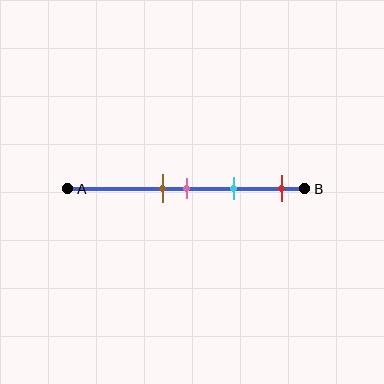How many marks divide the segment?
There are 4 marks dividing the segment.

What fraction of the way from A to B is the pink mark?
The pink mark is approximately 50% (0.5) of the way from A to B.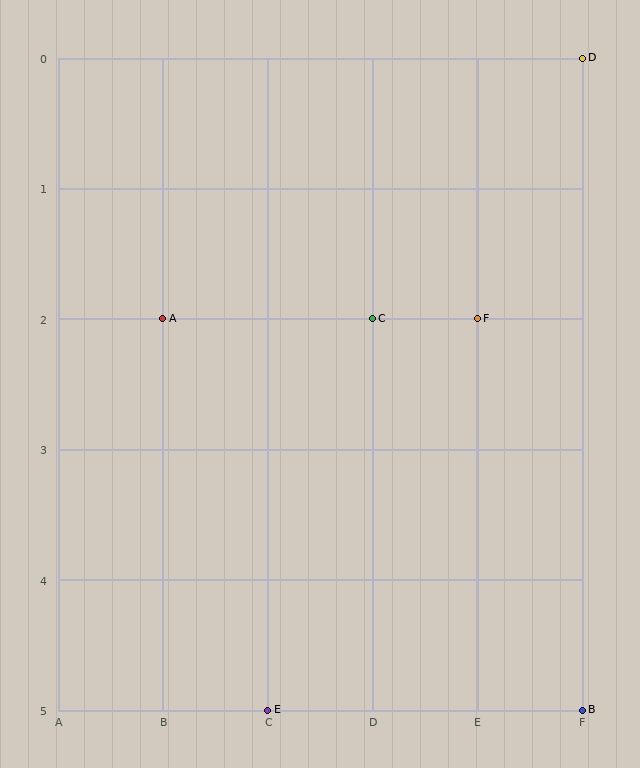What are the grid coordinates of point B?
Point B is at grid coordinates (F, 5).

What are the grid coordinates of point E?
Point E is at grid coordinates (C, 5).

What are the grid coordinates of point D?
Point D is at grid coordinates (F, 0).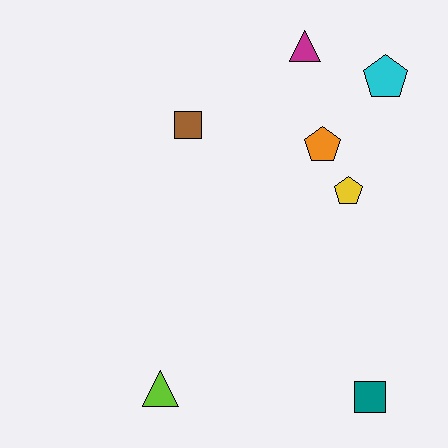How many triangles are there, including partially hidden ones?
There are 2 triangles.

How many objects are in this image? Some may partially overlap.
There are 7 objects.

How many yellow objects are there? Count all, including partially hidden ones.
There is 1 yellow object.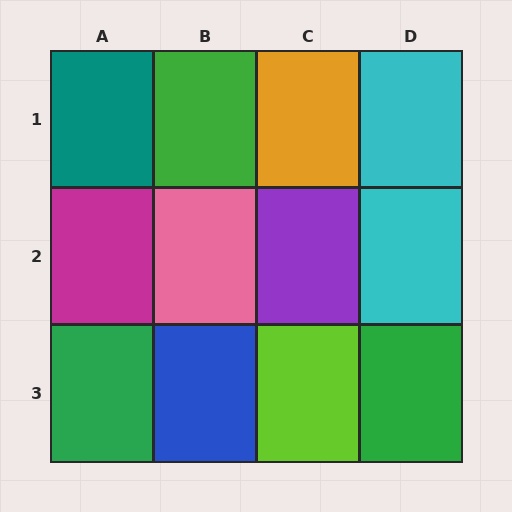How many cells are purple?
1 cell is purple.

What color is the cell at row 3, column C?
Lime.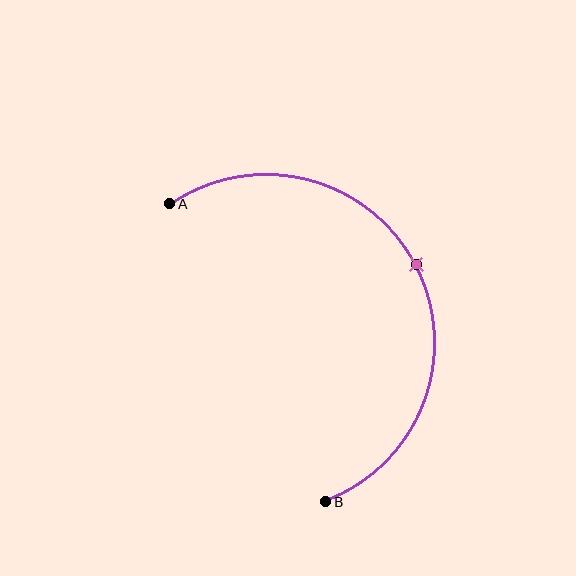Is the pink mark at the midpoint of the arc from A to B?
Yes. The pink mark lies on the arc at equal arc-length from both A and B — it is the arc midpoint.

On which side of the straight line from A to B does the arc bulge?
The arc bulges to the right of the straight line connecting A and B.